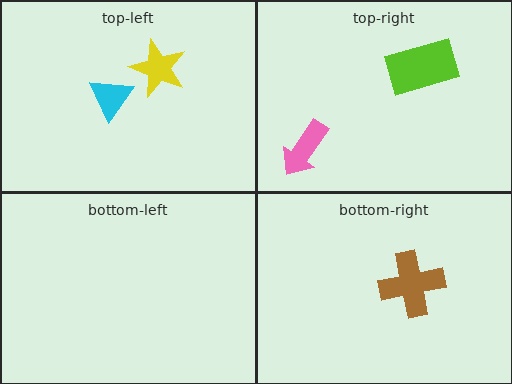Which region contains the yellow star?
The top-left region.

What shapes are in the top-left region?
The yellow star, the cyan triangle.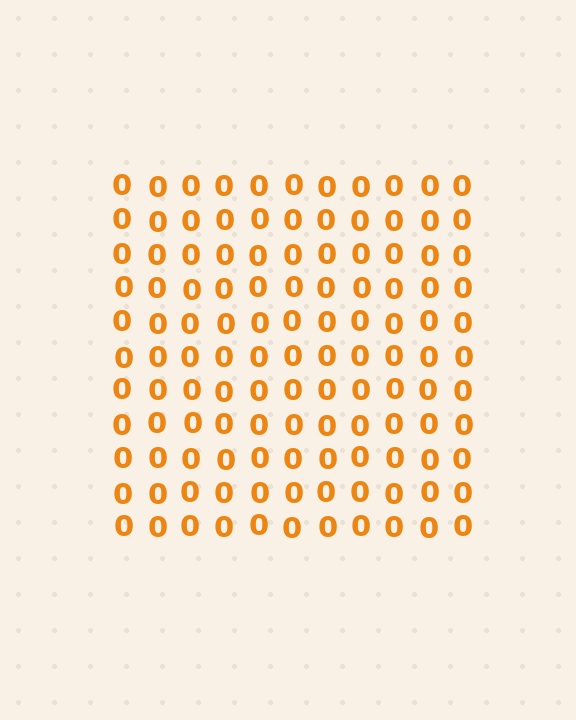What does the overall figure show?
The overall figure shows a square.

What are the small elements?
The small elements are digit 0's.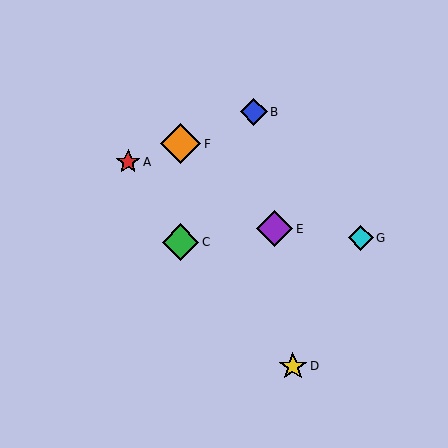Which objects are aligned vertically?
Objects C, F are aligned vertically.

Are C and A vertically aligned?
No, C is at x≈181 and A is at x≈128.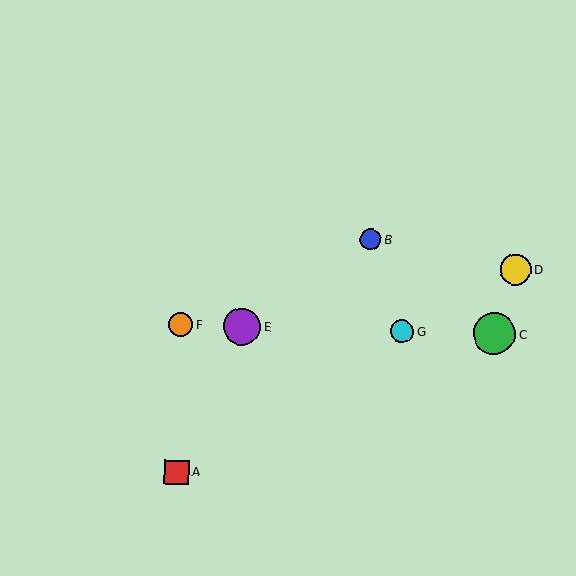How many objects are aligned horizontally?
4 objects (C, E, F, G) are aligned horizontally.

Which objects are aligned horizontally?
Objects C, E, F, G are aligned horizontally.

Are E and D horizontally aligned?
No, E is at y≈327 and D is at y≈270.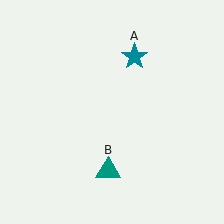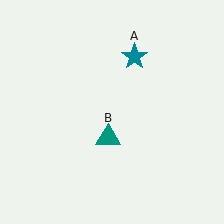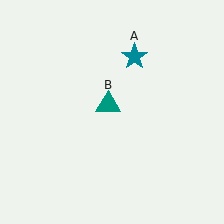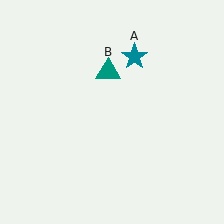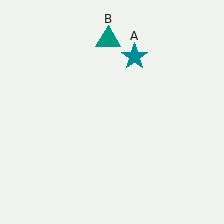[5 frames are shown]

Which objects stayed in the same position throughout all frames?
Teal star (object A) remained stationary.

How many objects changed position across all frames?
1 object changed position: teal triangle (object B).